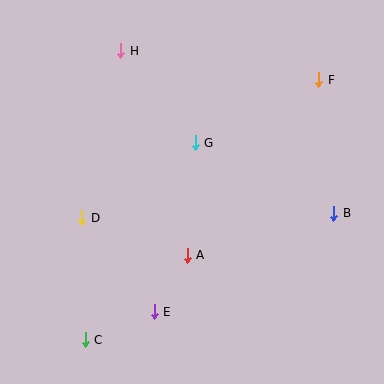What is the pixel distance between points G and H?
The distance between G and H is 119 pixels.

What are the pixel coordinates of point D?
Point D is at (82, 218).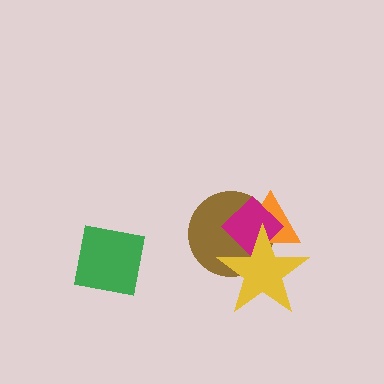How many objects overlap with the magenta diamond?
3 objects overlap with the magenta diamond.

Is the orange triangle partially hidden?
Yes, it is partially covered by another shape.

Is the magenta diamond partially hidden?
Yes, it is partially covered by another shape.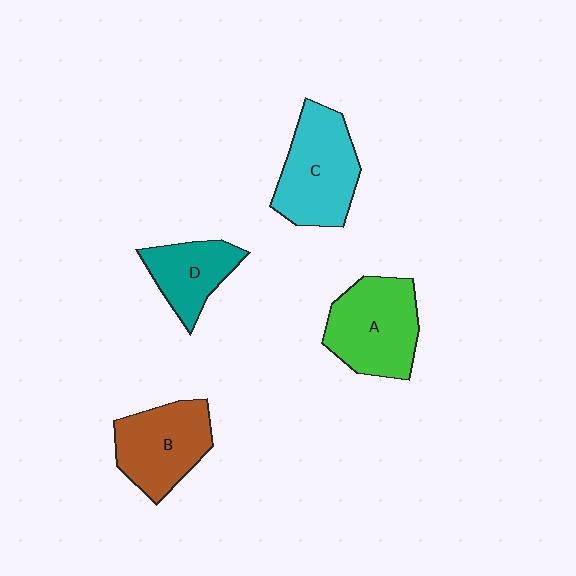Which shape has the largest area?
Shape C (cyan).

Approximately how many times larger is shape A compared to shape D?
Approximately 1.5 times.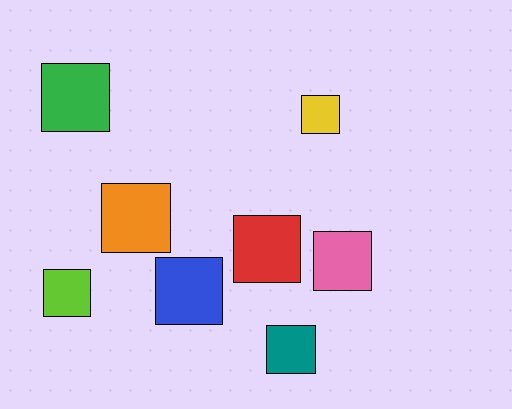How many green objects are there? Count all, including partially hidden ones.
There is 1 green object.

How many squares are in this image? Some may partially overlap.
There are 8 squares.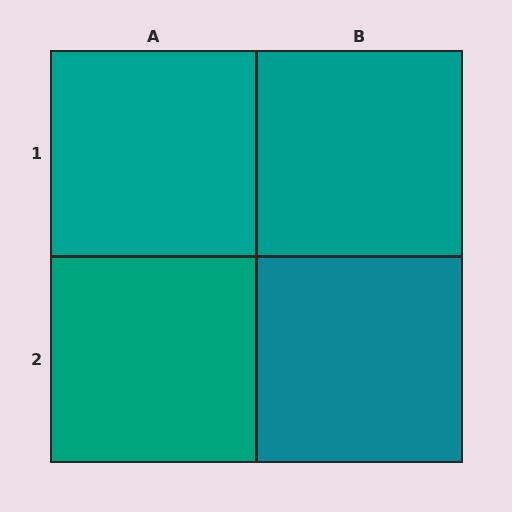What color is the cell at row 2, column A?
Teal.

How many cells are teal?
4 cells are teal.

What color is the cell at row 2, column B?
Teal.